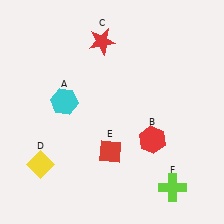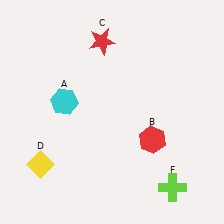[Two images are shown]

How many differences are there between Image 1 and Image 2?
There is 1 difference between the two images.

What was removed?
The red diamond (E) was removed in Image 2.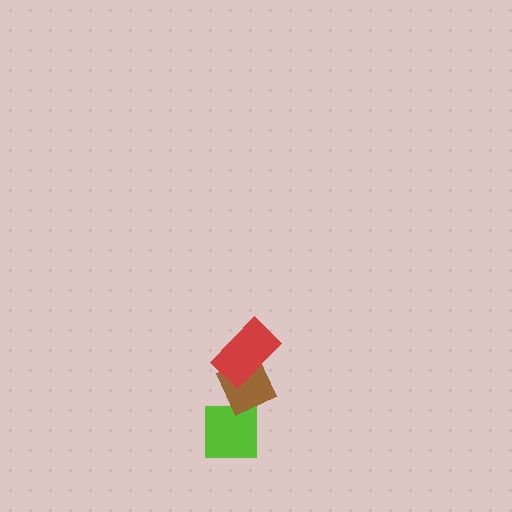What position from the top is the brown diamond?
The brown diamond is 2nd from the top.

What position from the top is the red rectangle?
The red rectangle is 1st from the top.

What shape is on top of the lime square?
The brown diamond is on top of the lime square.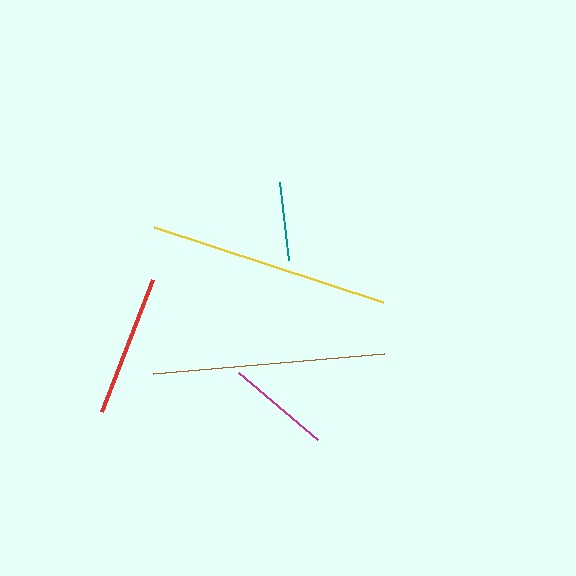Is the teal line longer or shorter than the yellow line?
The yellow line is longer than the teal line.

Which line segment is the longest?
The yellow line is the longest at approximately 241 pixels.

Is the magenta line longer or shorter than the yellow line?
The yellow line is longer than the magenta line.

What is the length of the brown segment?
The brown segment is approximately 232 pixels long.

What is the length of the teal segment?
The teal segment is approximately 78 pixels long.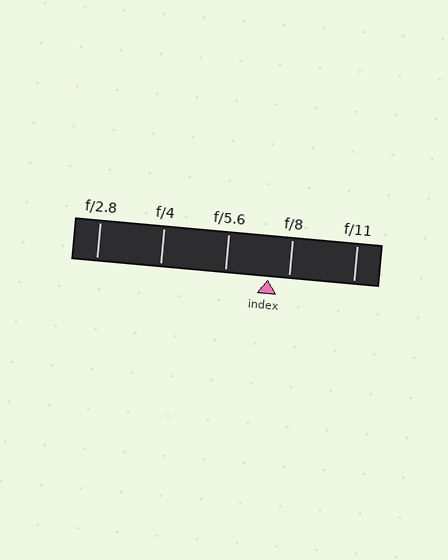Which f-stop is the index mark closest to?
The index mark is closest to f/8.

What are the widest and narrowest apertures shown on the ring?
The widest aperture shown is f/2.8 and the narrowest is f/11.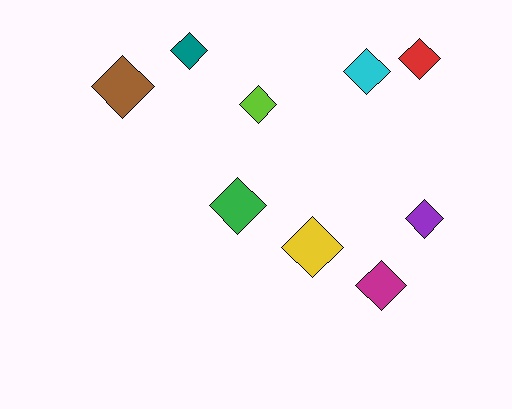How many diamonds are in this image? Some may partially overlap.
There are 9 diamonds.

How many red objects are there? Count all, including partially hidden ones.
There is 1 red object.